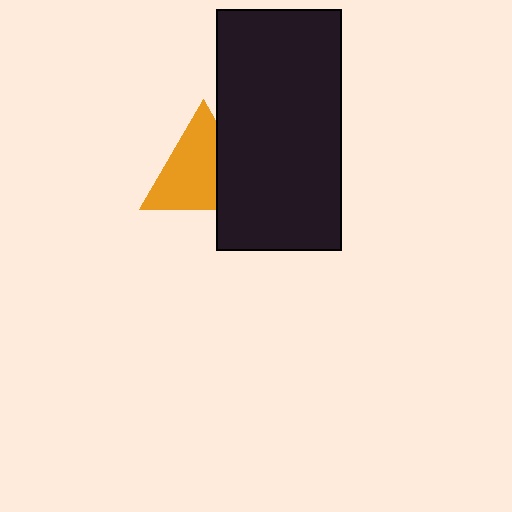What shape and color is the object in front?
The object in front is a black rectangle.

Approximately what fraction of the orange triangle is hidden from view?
Roughly 33% of the orange triangle is hidden behind the black rectangle.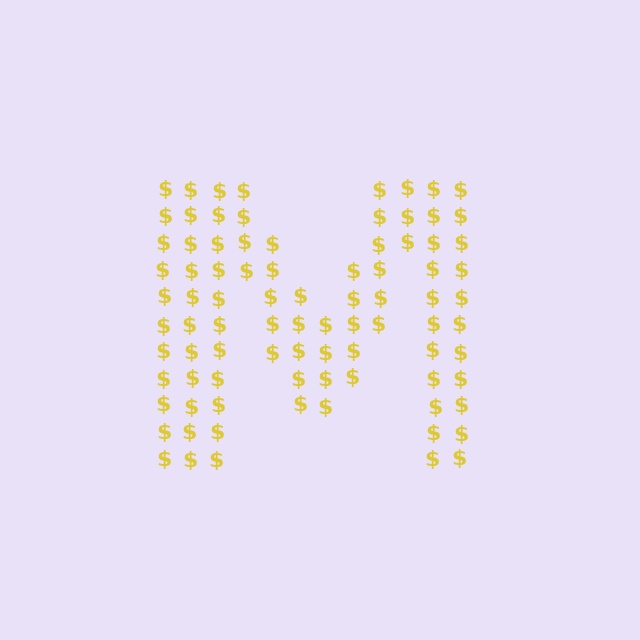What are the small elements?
The small elements are dollar signs.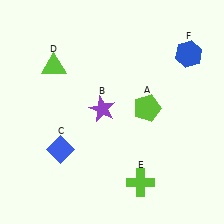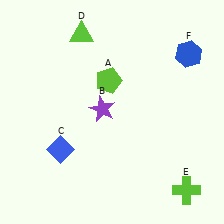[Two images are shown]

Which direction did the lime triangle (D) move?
The lime triangle (D) moved up.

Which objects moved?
The objects that moved are: the lime pentagon (A), the lime triangle (D), the lime cross (E).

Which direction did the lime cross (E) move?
The lime cross (E) moved right.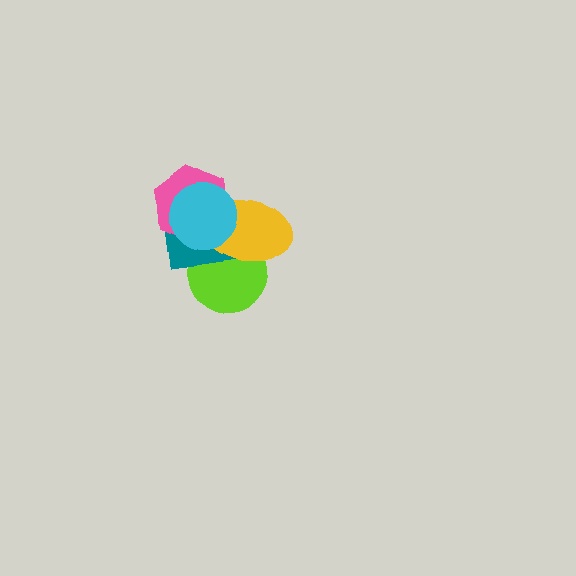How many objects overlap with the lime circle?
3 objects overlap with the lime circle.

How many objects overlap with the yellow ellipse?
4 objects overlap with the yellow ellipse.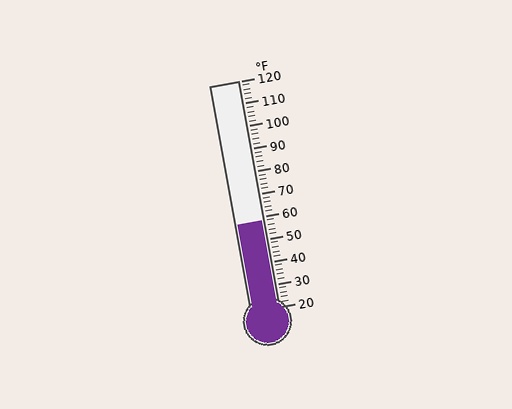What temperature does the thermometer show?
The thermometer shows approximately 58°F.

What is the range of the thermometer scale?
The thermometer scale ranges from 20°F to 120°F.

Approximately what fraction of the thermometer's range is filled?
The thermometer is filled to approximately 40% of its range.